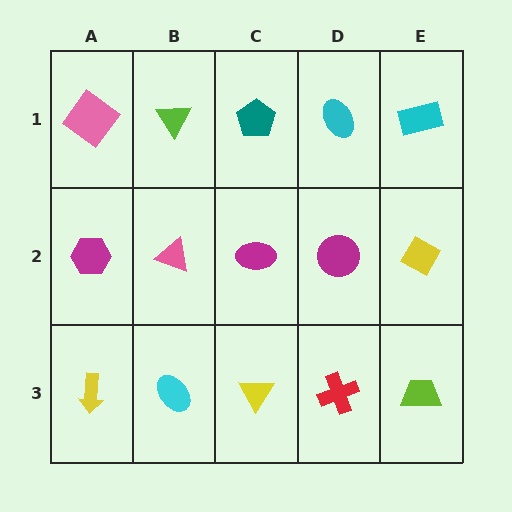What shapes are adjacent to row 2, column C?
A teal pentagon (row 1, column C), a yellow triangle (row 3, column C), a pink triangle (row 2, column B), a magenta circle (row 2, column D).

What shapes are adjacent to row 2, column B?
A lime triangle (row 1, column B), a cyan ellipse (row 3, column B), a magenta hexagon (row 2, column A), a magenta ellipse (row 2, column C).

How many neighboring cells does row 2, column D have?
4.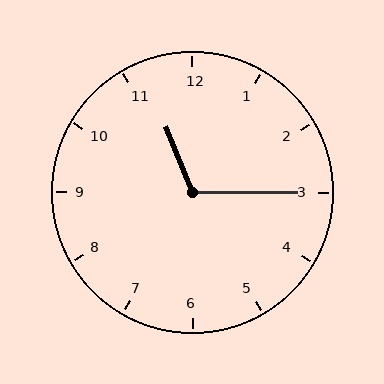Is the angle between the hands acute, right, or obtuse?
It is obtuse.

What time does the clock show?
11:15.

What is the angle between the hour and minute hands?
Approximately 112 degrees.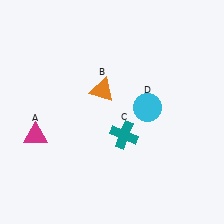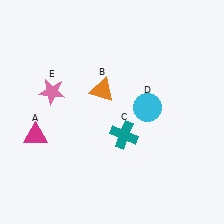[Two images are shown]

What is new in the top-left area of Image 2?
A pink star (E) was added in the top-left area of Image 2.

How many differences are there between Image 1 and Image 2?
There is 1 difference between the two images.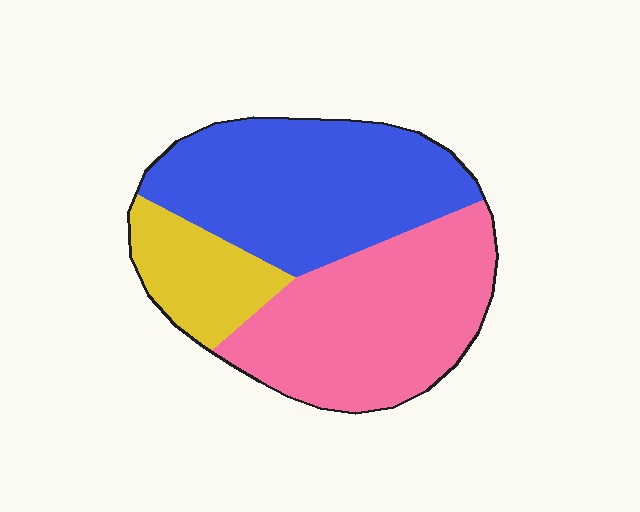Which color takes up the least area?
Yellow, at roughly 15%.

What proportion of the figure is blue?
Blue covers 42% of the figure.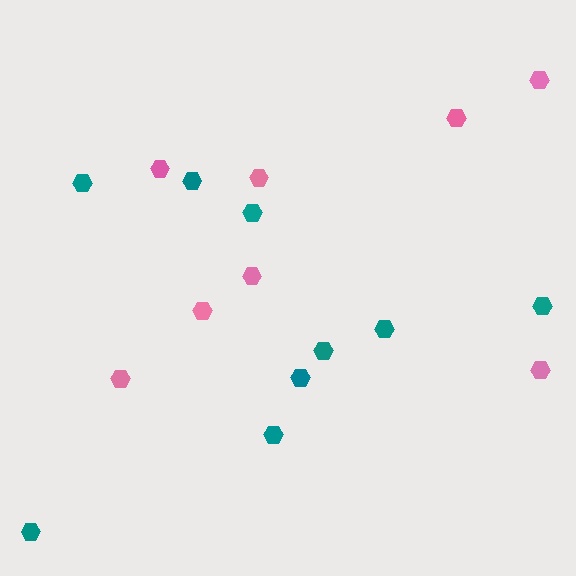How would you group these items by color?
There are 2 groups: one group of pink hexagons (8) and one group of teal hexagons (9).